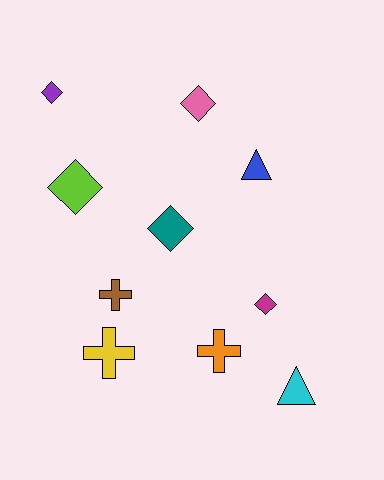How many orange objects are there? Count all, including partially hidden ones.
There is 1 orange object.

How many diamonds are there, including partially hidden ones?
There are 5 diamonds.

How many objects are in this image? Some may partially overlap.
There are 10 objects.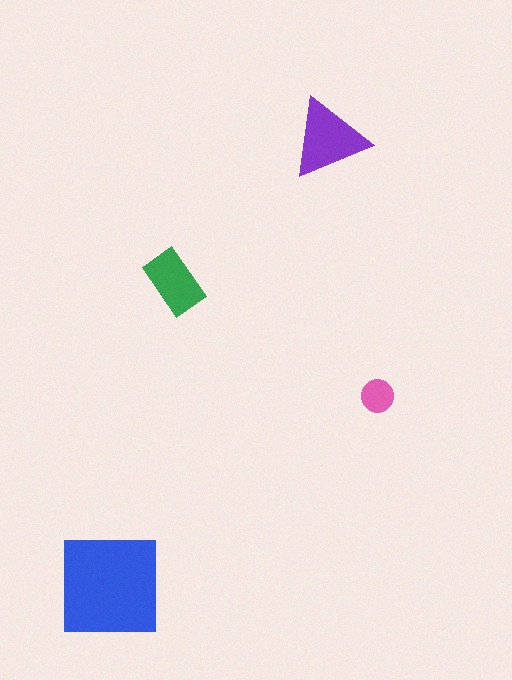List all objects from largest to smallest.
The blue square, the purple triangle, the green rectangle, the pink circle.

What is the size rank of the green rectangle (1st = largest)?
3rd.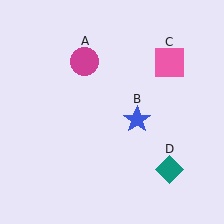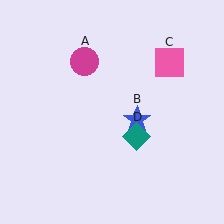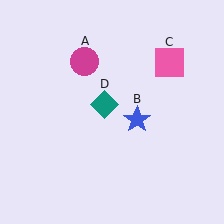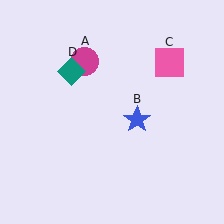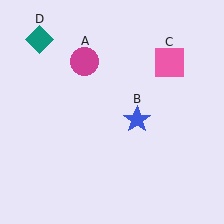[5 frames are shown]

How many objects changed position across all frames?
1 object changed position: teal diamond (object D).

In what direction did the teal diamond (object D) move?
The teal diamond (object D) moved up and to the left.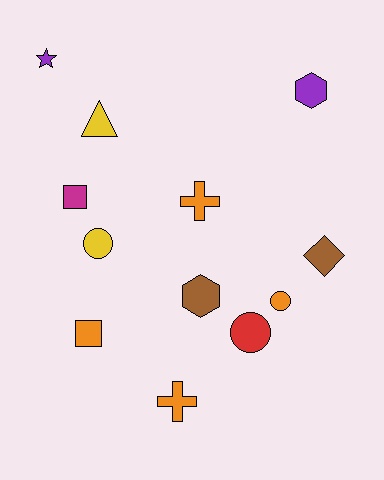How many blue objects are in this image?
There are no blue objects.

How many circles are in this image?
There are 3 circles.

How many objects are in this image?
There are 12 objects.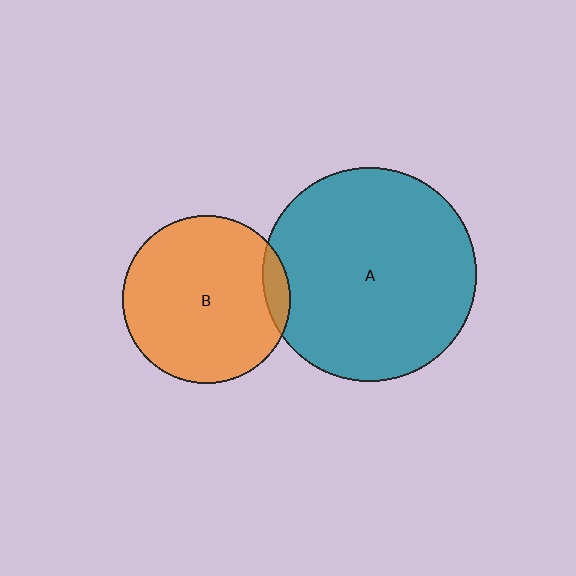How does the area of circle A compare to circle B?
Approximately 1.6 times.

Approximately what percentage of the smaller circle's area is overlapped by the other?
Approximately 10%.